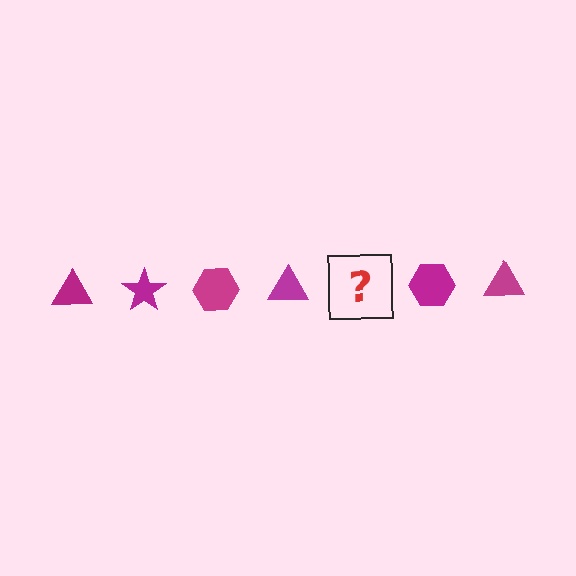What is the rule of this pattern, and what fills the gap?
The rule is that the pattern cycles through triangle, star, hexagon shapes in magenta. The gap should be filled with a magenta star.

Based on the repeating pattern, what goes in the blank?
The blank should be a magenta star.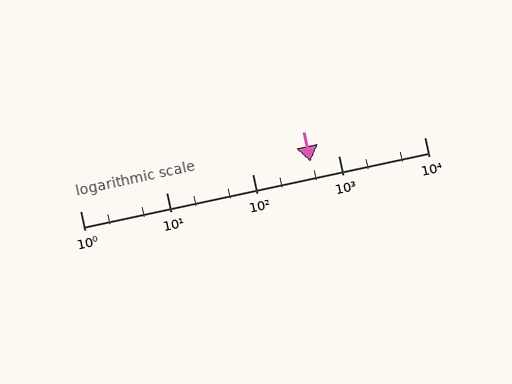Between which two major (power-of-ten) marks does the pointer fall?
The pointer is between 100 and 1000.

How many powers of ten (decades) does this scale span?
The scale spans 4 decades, from 1 to 10000.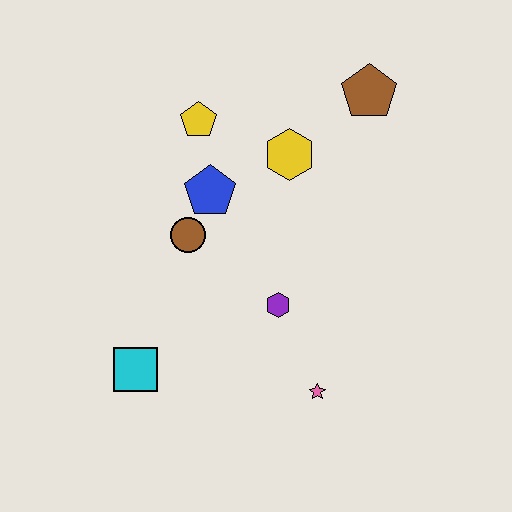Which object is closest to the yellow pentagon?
The blue pentagon is closest to the yellow pentagon.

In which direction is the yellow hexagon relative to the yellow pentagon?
The yellow hexagon is to the right of the yellow pentagon.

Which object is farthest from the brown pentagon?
The cyan square is farthest from the brown pentagon.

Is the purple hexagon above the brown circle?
No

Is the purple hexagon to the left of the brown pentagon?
Yes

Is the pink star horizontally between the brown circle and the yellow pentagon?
No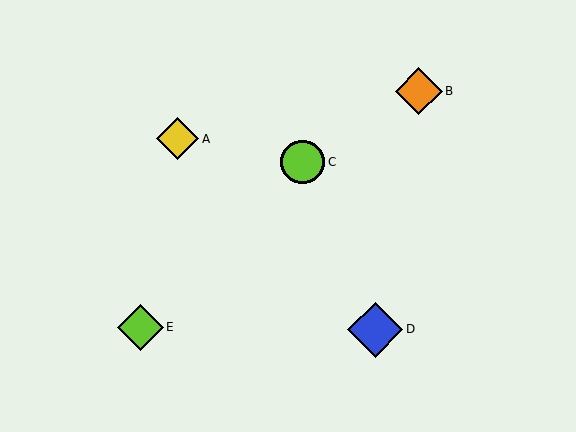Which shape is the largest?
The blue diamond (labeled D) is the largest.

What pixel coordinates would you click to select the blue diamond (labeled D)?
Click at (375, 330) to select the blue diamond D.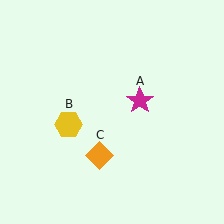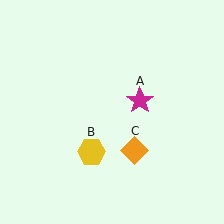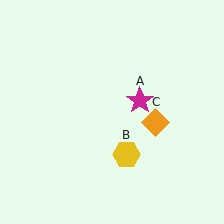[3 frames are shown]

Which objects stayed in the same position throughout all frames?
Magenta star (object A) remained stationary.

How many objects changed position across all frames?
2 objects changed position: yellow hexagon (object B), orange diamond (object C).